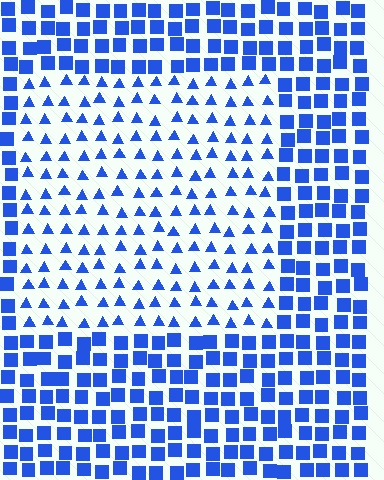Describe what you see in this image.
The image is filled with small blue elements arranged in a uniform grid. A rectangle-shaped region contains triangles, while the surrounding area contains squares. The boundary is defined purely by the change in element shape.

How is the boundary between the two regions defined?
The boundary is defined by a change in element shape: triangles inside vs. squares outside. All elements share the same color and spacing.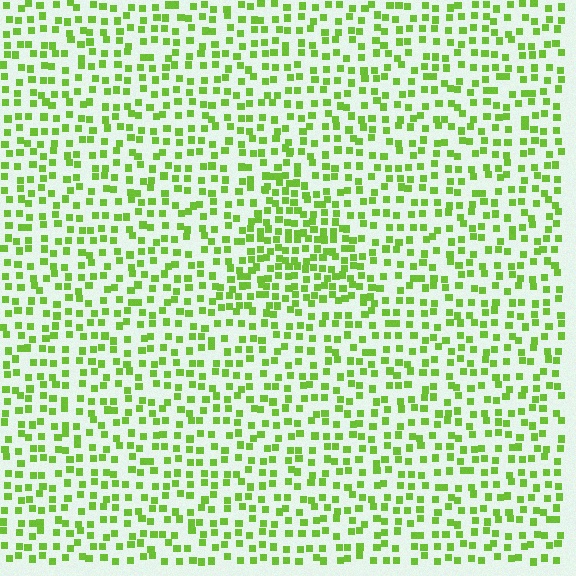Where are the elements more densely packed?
The elements are more densely packed inside the triangle boundary.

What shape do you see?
I see a triangle.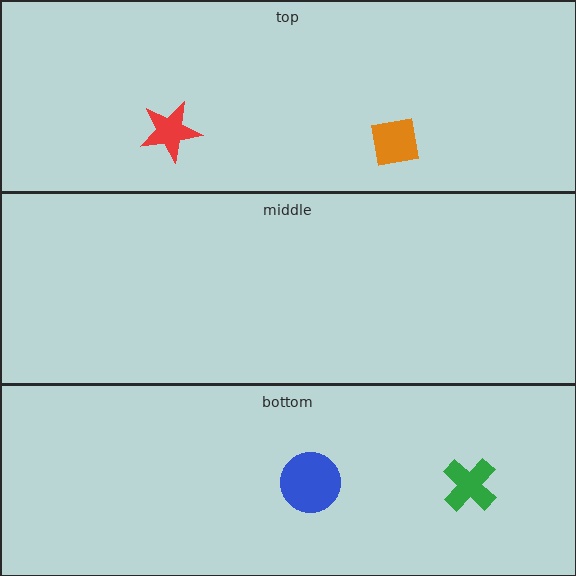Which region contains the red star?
The top region.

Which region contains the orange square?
The top region.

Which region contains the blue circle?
The bottom region.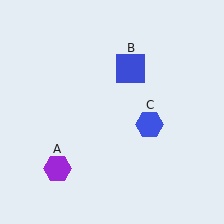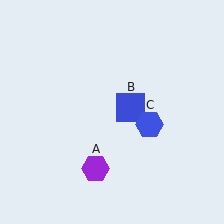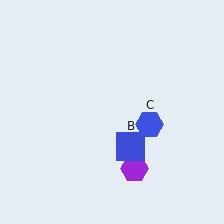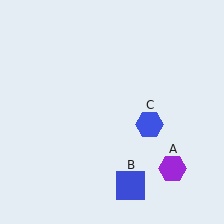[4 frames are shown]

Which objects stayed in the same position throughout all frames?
Blue hexagon (object C) remained stationary.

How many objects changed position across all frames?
2 objects changed position: purple hexagon (object A), blue square (object B).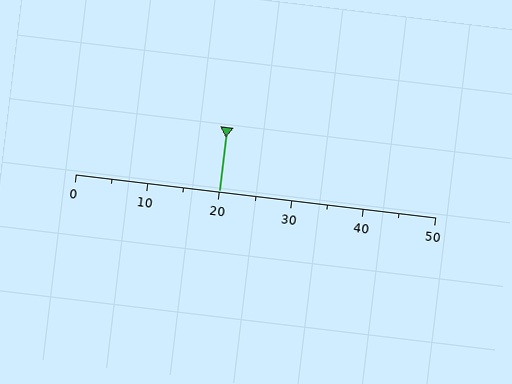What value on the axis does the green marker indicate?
The marker indicates approximately 20.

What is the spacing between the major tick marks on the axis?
The major ticks are spaced 10 apart.